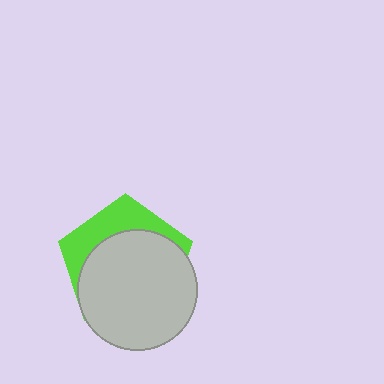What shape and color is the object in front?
The object in front is a light gray circle.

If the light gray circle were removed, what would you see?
You would see the complete lime pentagon.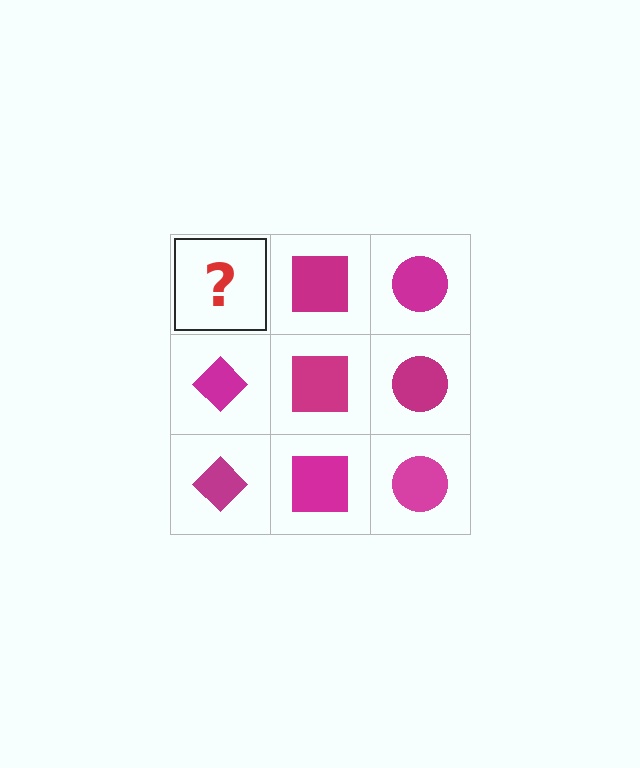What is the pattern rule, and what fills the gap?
The rule is that each column has a consistent shape. The gap should be filled with a magenta diamond.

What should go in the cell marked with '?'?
The missing cell should contain a magenta diamond.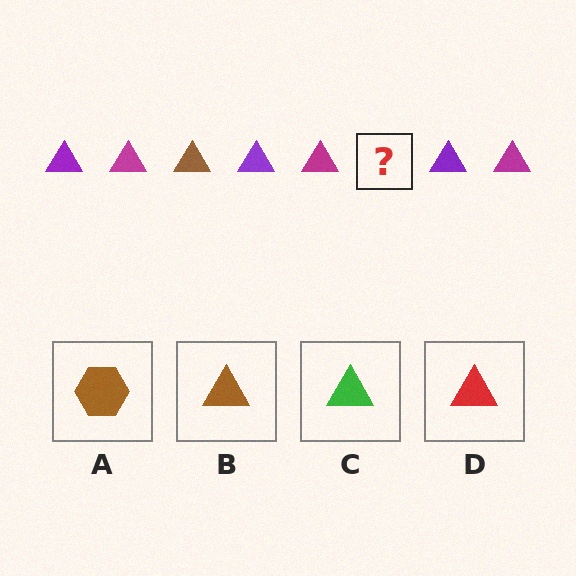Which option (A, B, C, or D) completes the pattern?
B.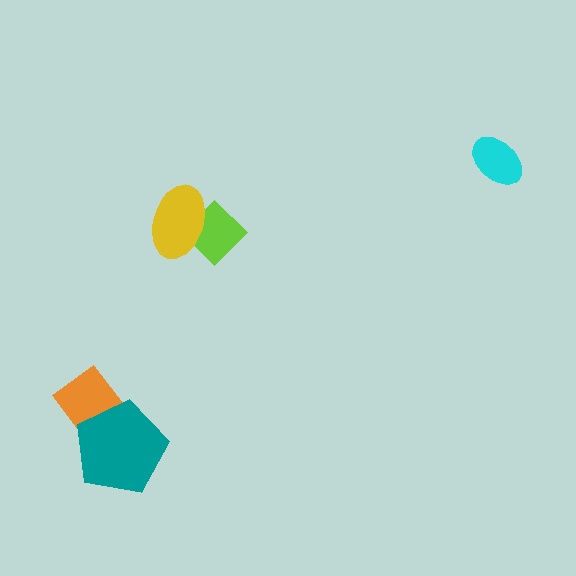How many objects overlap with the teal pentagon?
1 object overlaps with the teal pentagon.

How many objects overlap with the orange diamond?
1 object overlaps with the orange diamond.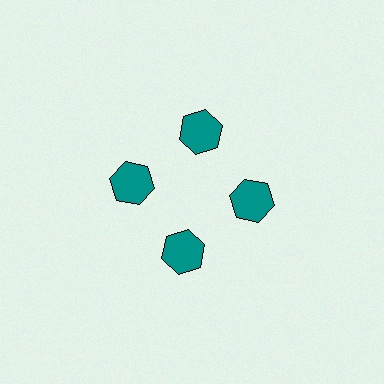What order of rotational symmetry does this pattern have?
This pattern has 4-fold rotational symmetry.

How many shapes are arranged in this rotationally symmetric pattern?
There are 4 shapes, arranged in 4 groups of 1.